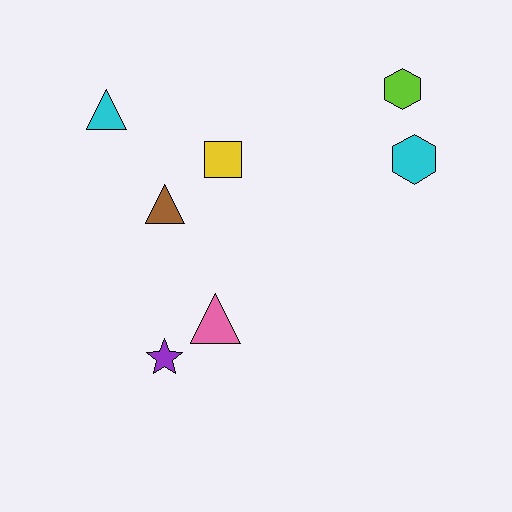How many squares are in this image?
There is 1 square.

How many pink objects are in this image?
There is 1 pink object.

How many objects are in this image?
There are 7 objects.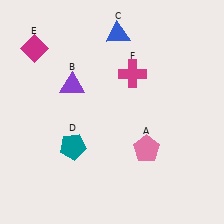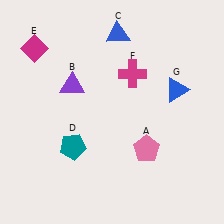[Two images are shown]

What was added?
A blue triangle (G) was added in Image 2.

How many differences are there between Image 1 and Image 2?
There is 1 difference between the two images.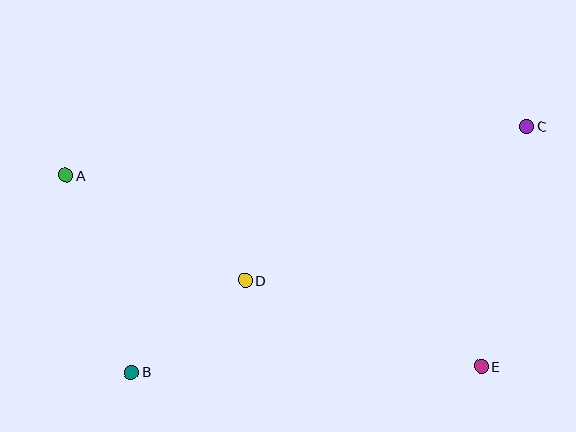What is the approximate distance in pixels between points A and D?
The distance between A and D is approximately 208 pixels.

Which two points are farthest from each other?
Points B and C are farthest from each other.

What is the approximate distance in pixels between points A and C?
The distance between A and C is approximately 464 pixels.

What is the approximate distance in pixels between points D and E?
The distance between D and E is approximately 251 pixels.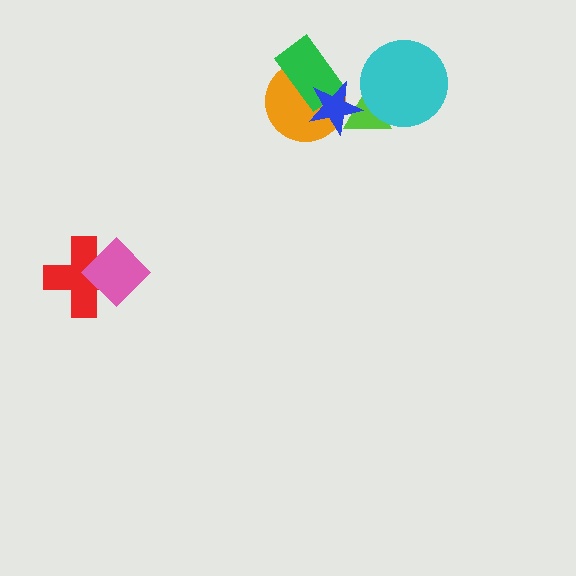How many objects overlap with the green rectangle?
2 objects overlap with the green rectangle.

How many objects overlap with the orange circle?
2 objects overlap with the orange circle.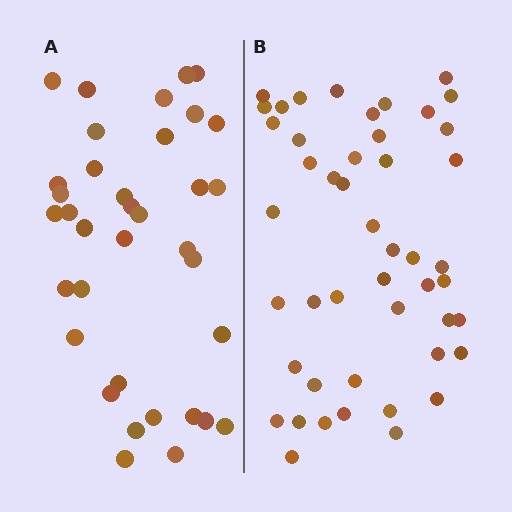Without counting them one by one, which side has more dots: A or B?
Region B (the right region) has more dots.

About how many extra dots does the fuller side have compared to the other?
Region B has roughly 12 or so more dots than region A.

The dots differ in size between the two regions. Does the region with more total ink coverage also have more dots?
No. Region A has more total ink coverage because its dots are larger, but region B actually contains more individual dots. Total area can be misleading — the number of items is what matters here.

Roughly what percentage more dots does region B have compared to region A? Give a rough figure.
About 30% more.